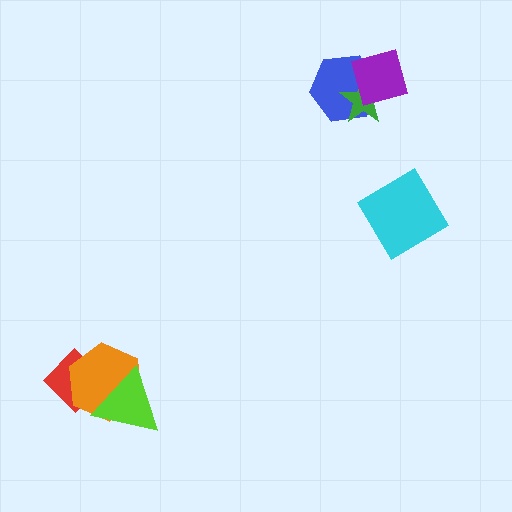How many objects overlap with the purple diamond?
2 objects overlap with the purple diamond.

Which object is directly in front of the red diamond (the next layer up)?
The orange hexagon is directly in front of the red diamond.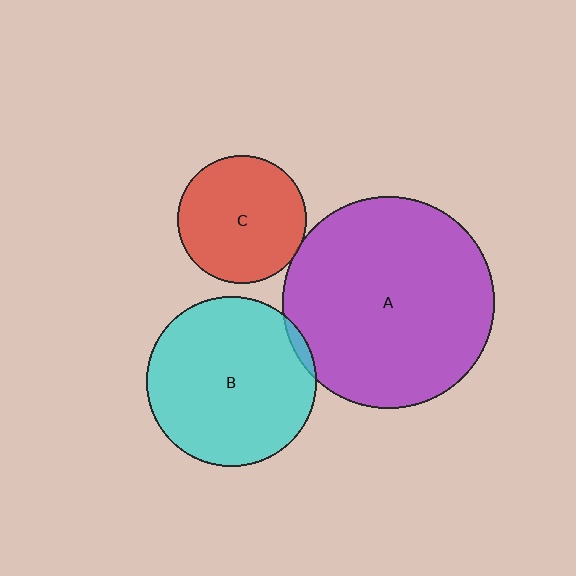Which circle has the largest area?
Circle A (purple).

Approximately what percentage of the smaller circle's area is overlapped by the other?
Approximately 5%.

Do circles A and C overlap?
Yes.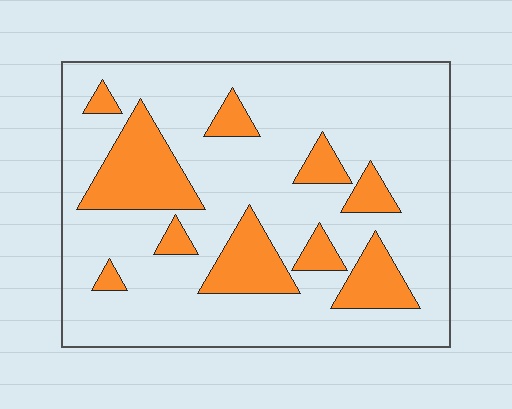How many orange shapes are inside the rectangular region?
10.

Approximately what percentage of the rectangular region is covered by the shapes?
Approximately 20%.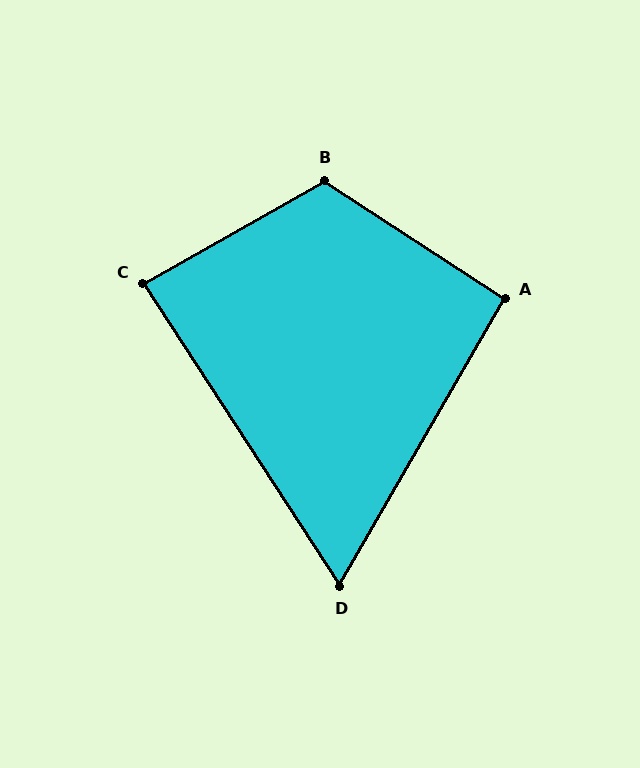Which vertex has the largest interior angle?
B, at approximately 117 degrees.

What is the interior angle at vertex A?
Approximately 93 degrees (approximately right).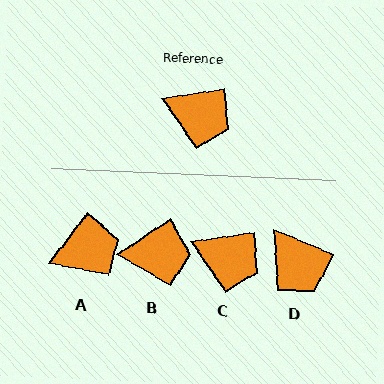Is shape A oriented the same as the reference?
No, it is off by about 44 degrees.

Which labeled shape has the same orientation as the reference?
C.